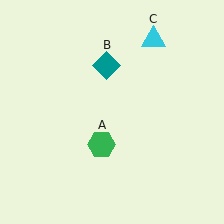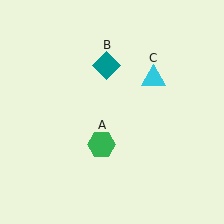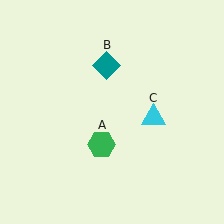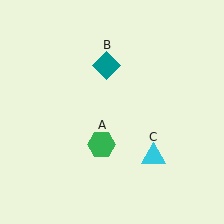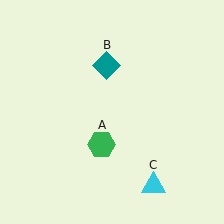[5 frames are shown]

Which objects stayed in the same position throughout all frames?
Green hexagon (object A) and teal diamond (object B) remained stationary.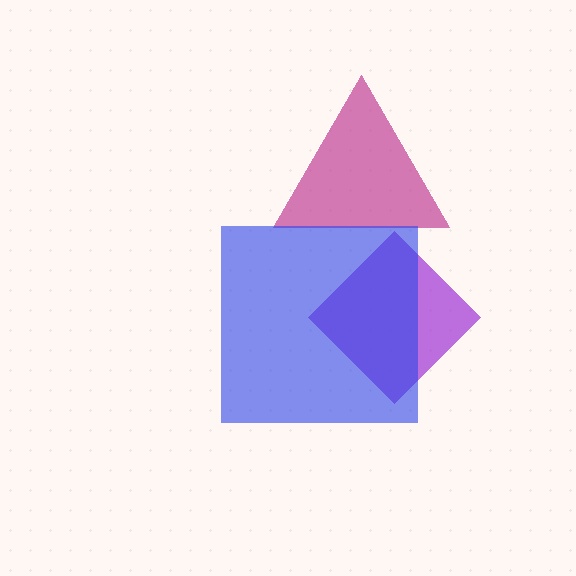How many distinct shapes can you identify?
There are 3 distinct shapes: a magenta triangle, a purple diamond, a blue square.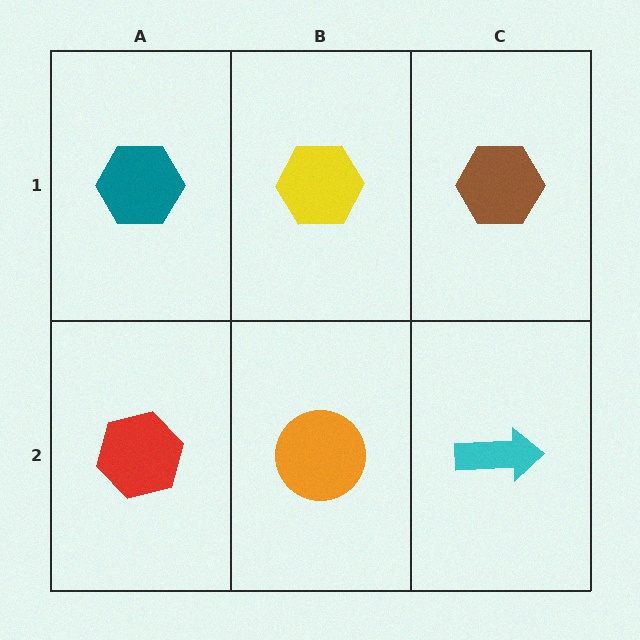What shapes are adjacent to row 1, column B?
An orange circle (row 2, column B), a teal hexagon (row 1, column A), a brown hexagon (row 1, column C).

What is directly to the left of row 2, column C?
An orange circle.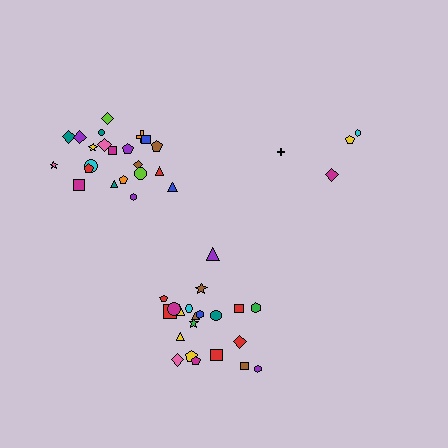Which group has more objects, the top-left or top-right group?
The top-left group.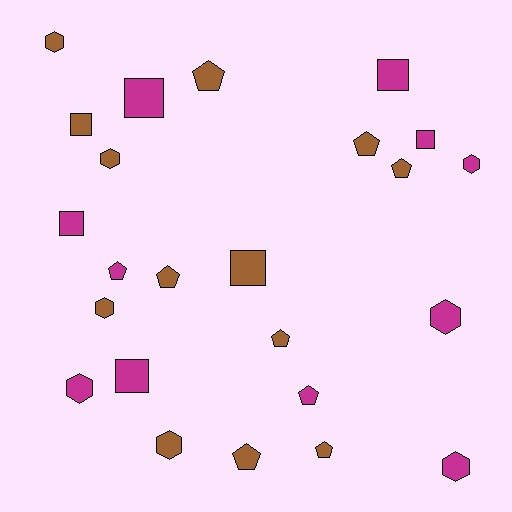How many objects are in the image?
There are 24 objects.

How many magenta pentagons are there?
There are 2 magenta pentagons.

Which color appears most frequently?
Brown, with 13 objects.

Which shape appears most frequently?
Pentagon, with 9 objects.